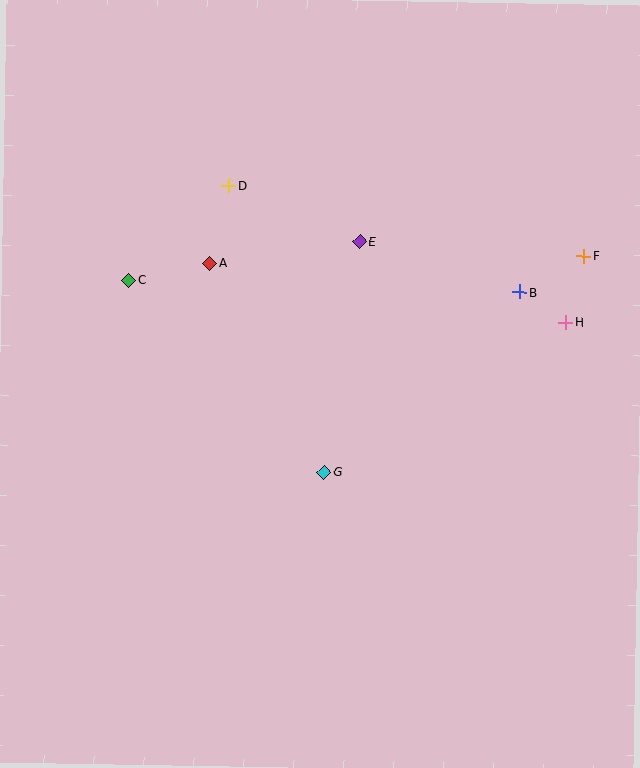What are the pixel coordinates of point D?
Point D is at (229, 186).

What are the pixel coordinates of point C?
Point C is at (128, 280).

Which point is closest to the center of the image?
Point G at (324, 472) is closest to the center.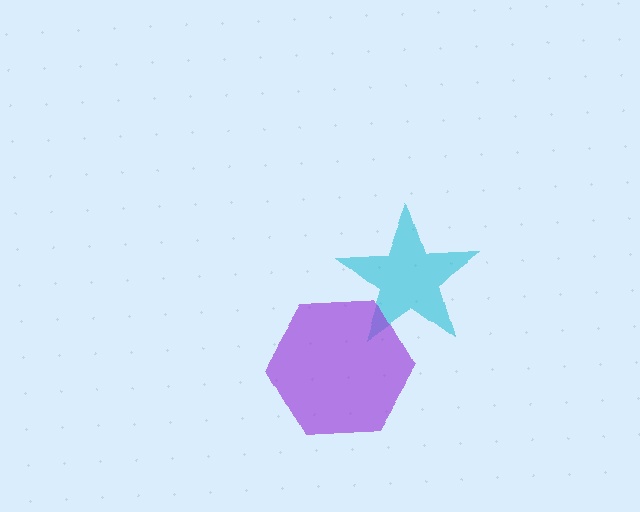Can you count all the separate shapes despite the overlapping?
Yes, there are 2 separate shapes.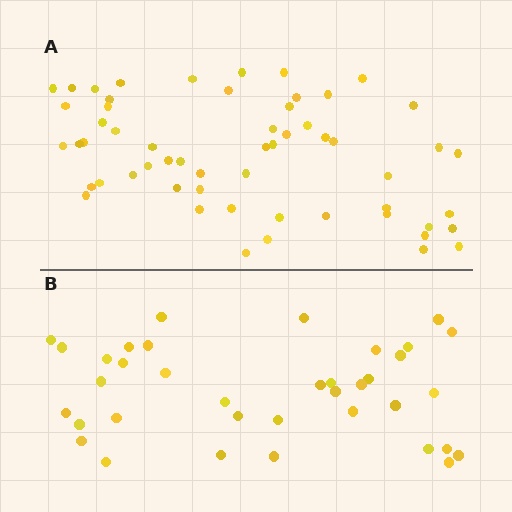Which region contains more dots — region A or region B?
Region A (the top region) has more dots.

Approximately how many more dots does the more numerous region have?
Region A has approximately 20 more dots than region B.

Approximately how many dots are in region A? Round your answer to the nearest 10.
About 60 dots. (The exact count is 57, which rounds to 60.)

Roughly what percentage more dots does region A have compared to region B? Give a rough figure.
About 55% more.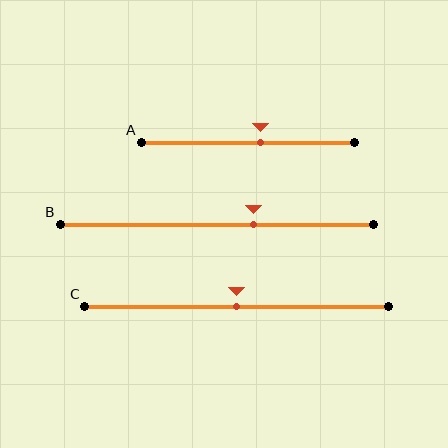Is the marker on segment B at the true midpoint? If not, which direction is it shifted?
No, the marker on segment B is shifted to the right by about 12% of the segment length.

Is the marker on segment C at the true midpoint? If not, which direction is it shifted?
Yes, the marker on segment C is at the true midpoint.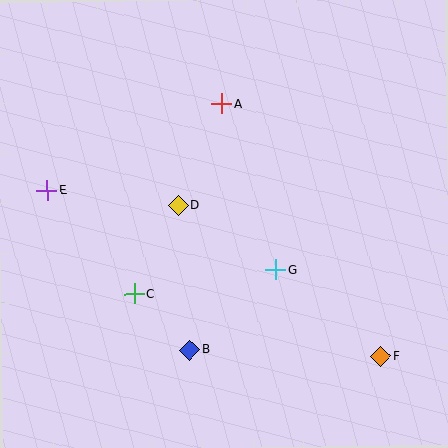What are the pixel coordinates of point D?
Point D is at (178, 205).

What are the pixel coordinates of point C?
Point C is at (134, 294).